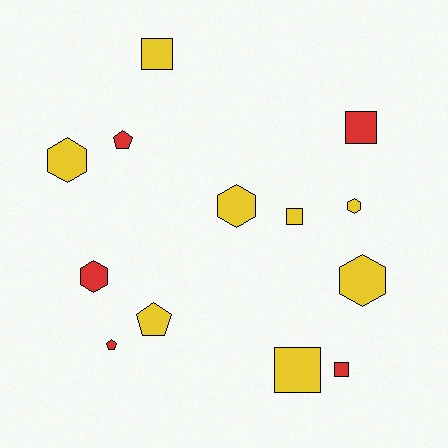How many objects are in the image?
There are 13 objects.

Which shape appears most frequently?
Square, with 5 objects.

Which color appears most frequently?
Yellow, with 8 objects.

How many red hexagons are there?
There is 1 red hexagon.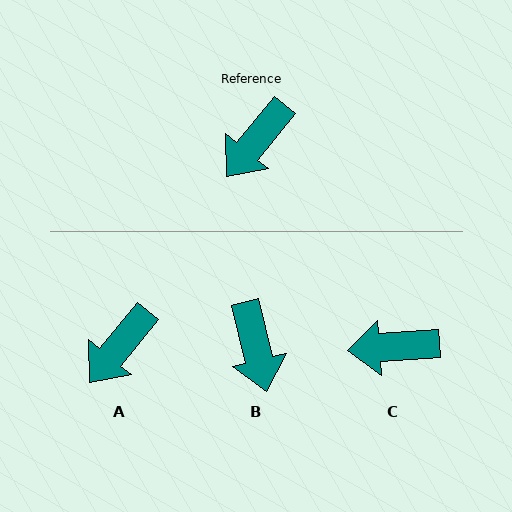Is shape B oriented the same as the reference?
No, it is off by about 53 degrees.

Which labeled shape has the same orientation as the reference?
A.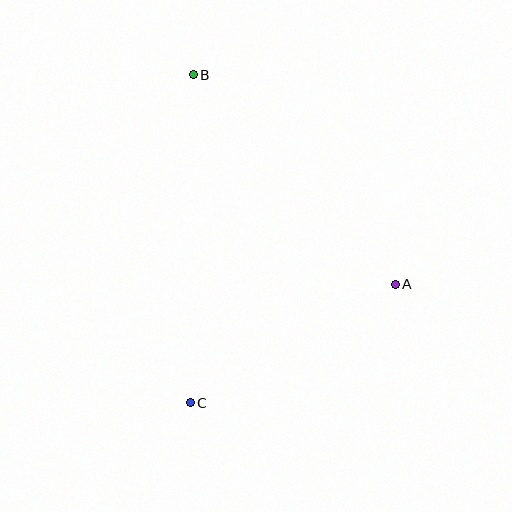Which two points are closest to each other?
Points A and C are closest to each other.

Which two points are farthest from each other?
Points B and C are farthest from each other.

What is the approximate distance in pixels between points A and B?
The distance between A and B is approximately 291 pixels.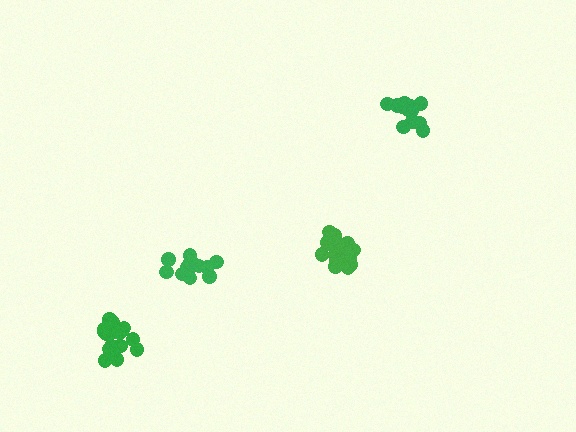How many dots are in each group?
Group 1: 13 dots, Group 2: 13 dots, Group 3: 18 dots, Group 4: 17 dots (61 total).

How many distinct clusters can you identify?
There are 4 distinct clusters.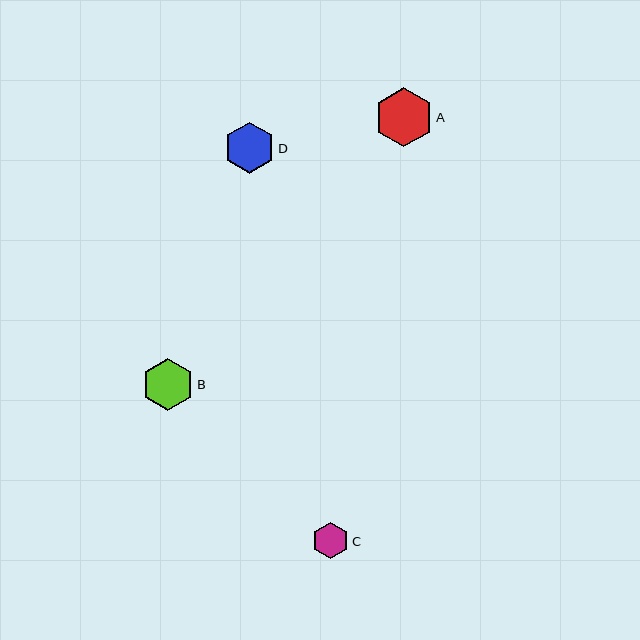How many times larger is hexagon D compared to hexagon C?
Hexagon D is approximately 1.4 times the size of hexagon C.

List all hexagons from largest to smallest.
From largest to smallest: A, B, D, C.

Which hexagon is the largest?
Hexagon A is the largest with a size of approximately 59 pixels.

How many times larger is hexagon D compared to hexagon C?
Hexagon D is approximately 1.4 times the size of hexagon C.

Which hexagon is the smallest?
Hexagon C is the smallest with a size of approximately 36 pixels.